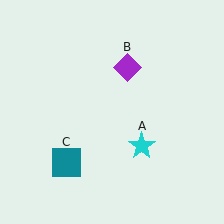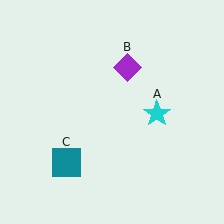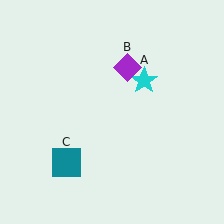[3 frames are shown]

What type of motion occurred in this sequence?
The cyan star (object A) rotated counterclockwise around the center of the scene.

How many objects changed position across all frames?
1 object changed position: cyan star (object A).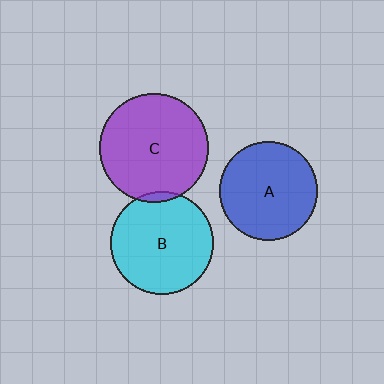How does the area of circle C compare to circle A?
Approximately 1.2 times.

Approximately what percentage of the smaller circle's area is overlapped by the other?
Approximately 5%.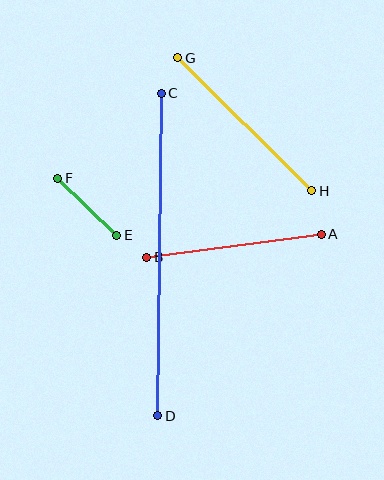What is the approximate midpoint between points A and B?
The midpoint is at approximately (234, 246) pixels.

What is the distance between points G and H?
The distance is approximately 189 pixels.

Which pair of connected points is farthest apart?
Points C and D are farthest apart.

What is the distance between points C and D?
The distance is approximately 322 pixels.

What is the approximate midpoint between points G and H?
The midpoint is at approximately (245, 124) pixels.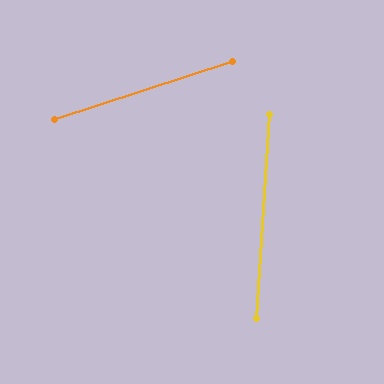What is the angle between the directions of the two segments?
Approximately 69 degrees.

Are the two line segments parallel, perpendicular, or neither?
Neither parallel nor perpendicular — they differ by about 69°.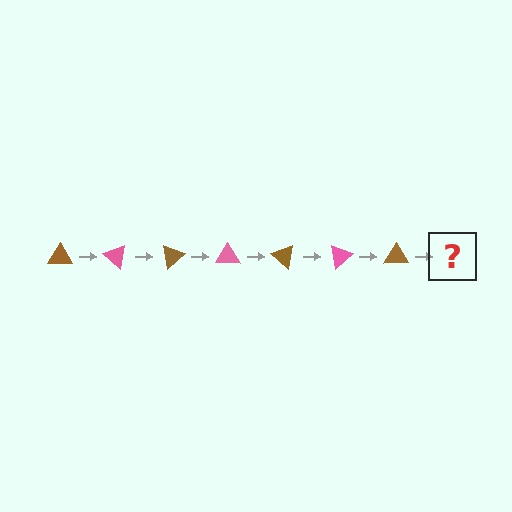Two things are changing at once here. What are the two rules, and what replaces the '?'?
The two rules are that it rotates 40 degrees each step and the color cycles through brown and pink. The '?' should be a pink triangle, rotated 280 degrees from the start.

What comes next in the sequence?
The next element should be a pink triangle, rotated 280 degrees from the start.